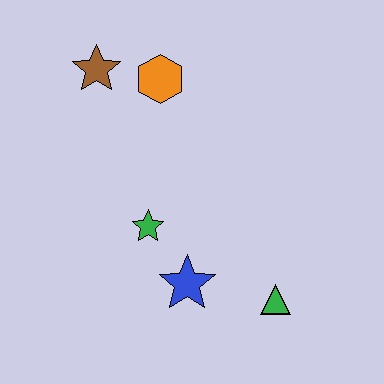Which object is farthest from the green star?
The brown star is farthest from the green star.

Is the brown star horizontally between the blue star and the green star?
No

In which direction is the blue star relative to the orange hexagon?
The blue star is below the orange hexagon.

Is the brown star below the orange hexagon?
No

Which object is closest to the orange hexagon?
The brown star is closest to the orange hexagon.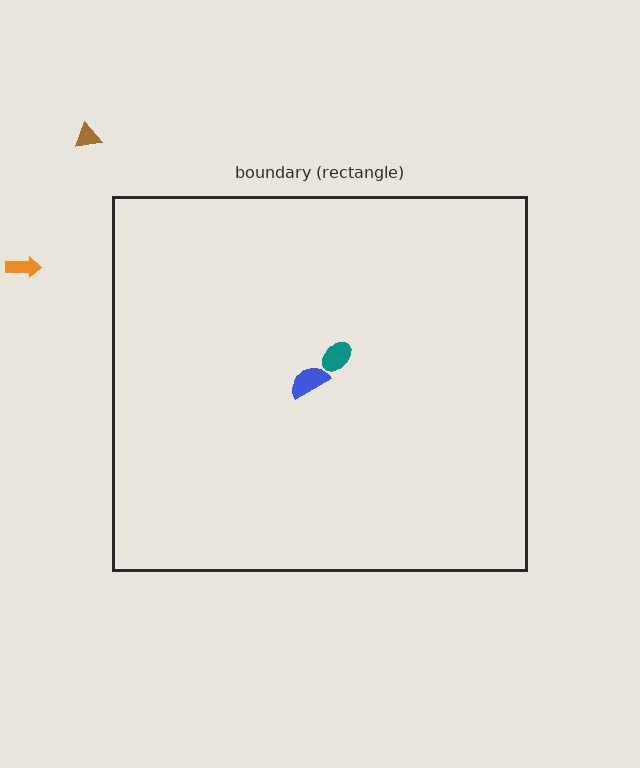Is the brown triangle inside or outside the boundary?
Outside.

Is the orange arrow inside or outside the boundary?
Outside.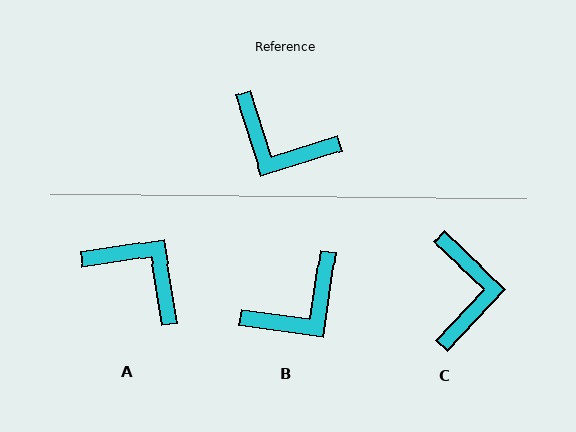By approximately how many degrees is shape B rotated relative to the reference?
Approximately 64 degrees counter-clockwise.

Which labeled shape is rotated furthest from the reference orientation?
A, about 172 degrees away.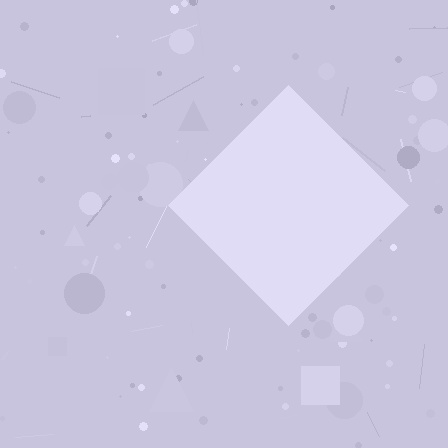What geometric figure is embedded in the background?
A diamond is embedded in the background.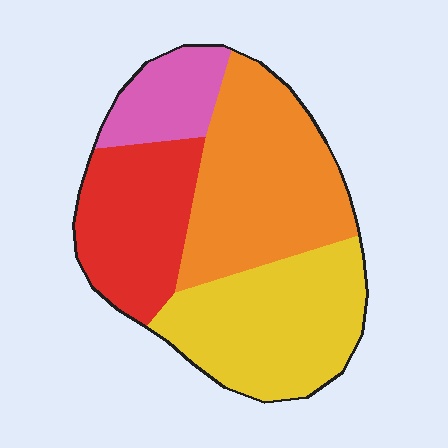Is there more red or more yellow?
Yellow.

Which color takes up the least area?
Pink, at roughly 10%.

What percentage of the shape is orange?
Orange takes up about one third (1/3) of the shape.